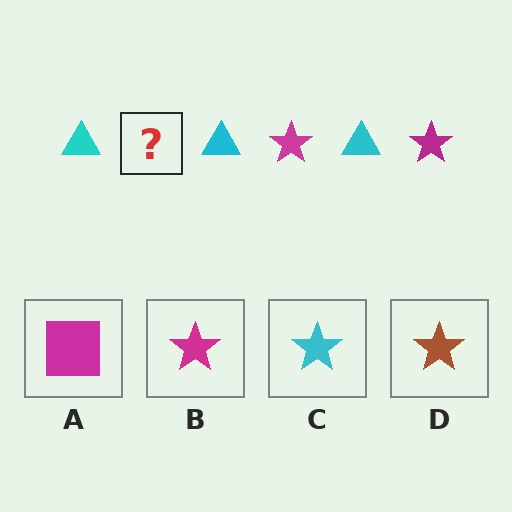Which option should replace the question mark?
Option B.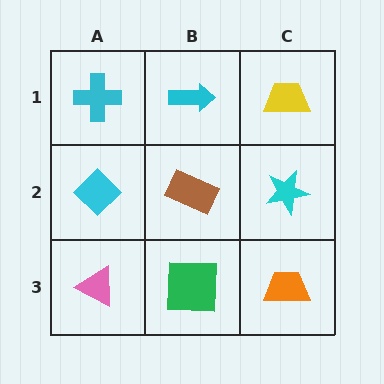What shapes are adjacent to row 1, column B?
A brown rectangle (row 2, column B), a cyan cross (row 1, column A), a yellow trapezoid (row 1, column C).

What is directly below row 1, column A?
A cyan diamond.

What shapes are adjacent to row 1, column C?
A cyan star (row 2, column C), a cyan arrow (row 1, column B).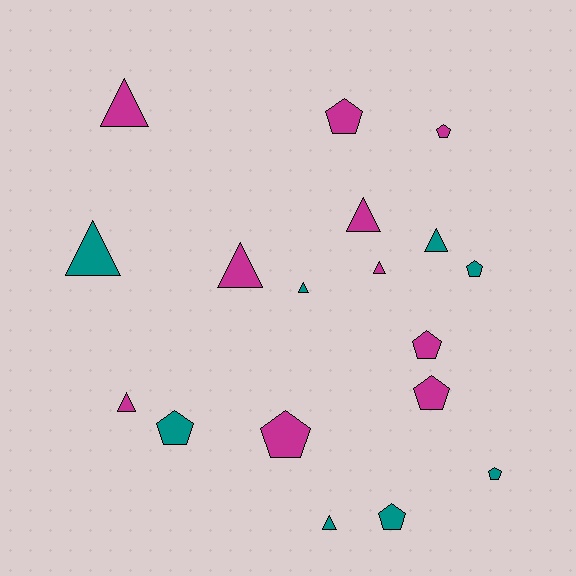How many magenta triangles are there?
There are 5 magenta triangles.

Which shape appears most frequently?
Triangle, with 9 objects.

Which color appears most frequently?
Magenta, with 10 objects.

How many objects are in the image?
There are 18 objects.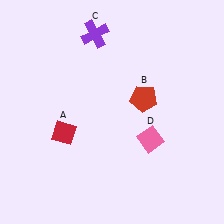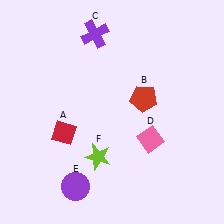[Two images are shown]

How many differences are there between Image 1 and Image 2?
There are 2 differences between the two images.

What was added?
A purple circle (E), a lime star (F) were added in Image 2.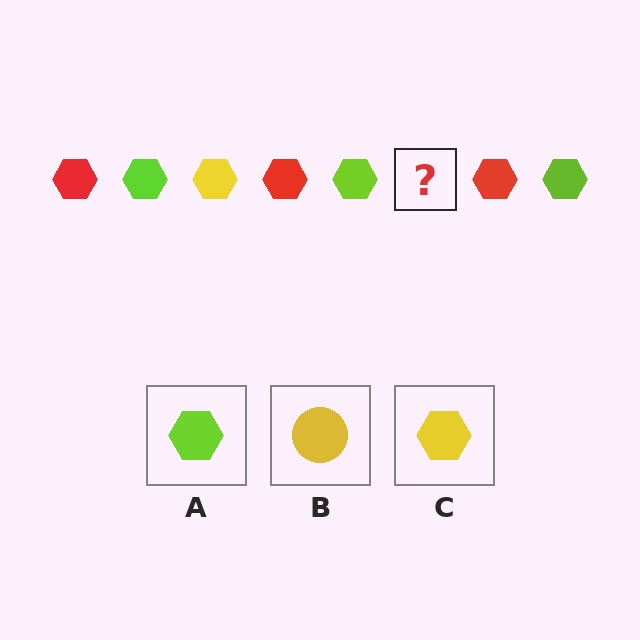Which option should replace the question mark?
Option C.